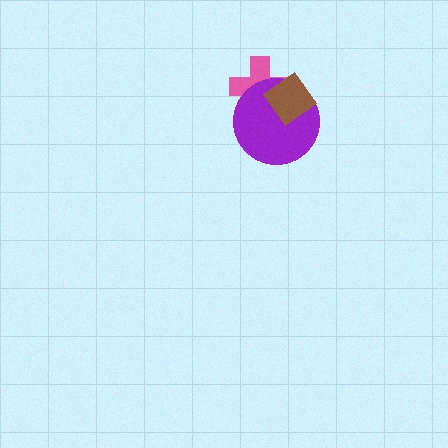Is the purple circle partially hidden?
Yes, it is partially covered by another shape.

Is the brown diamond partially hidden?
No, no other shape covers it.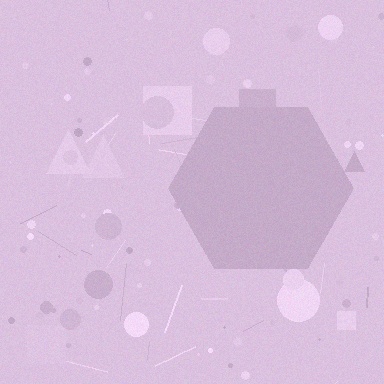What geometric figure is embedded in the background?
A hexagon is embedded in the background.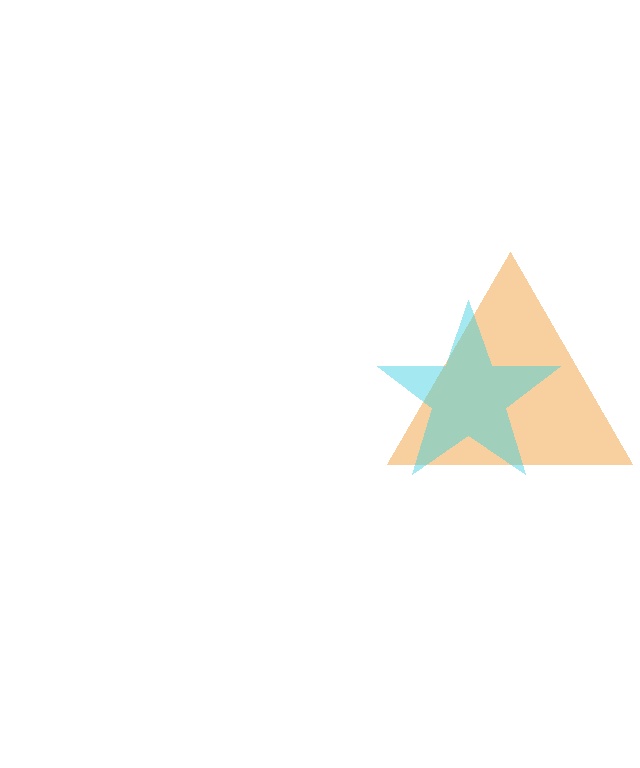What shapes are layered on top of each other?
The layered shapes are: an orange triangle, a cyan star.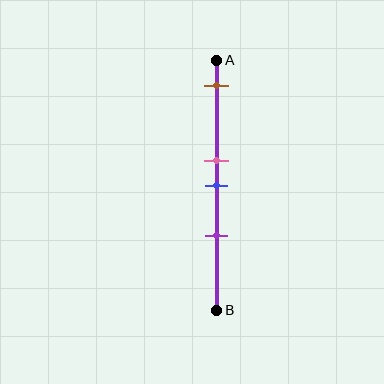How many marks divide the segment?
There are 4 marks dividing the segment.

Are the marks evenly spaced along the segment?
No, the marks are not evenly spaced.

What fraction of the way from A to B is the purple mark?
The purple mark is approximately 70% (0.7) of the way from A to B.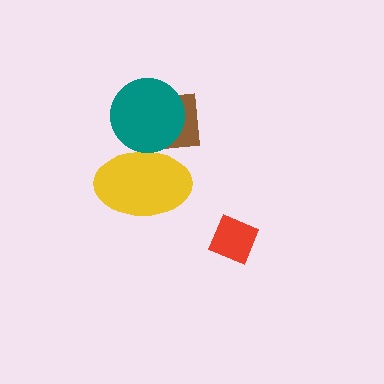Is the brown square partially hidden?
Yes, it is partially covered by another shape.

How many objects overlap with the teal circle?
2 objects overlap with the teal circle.